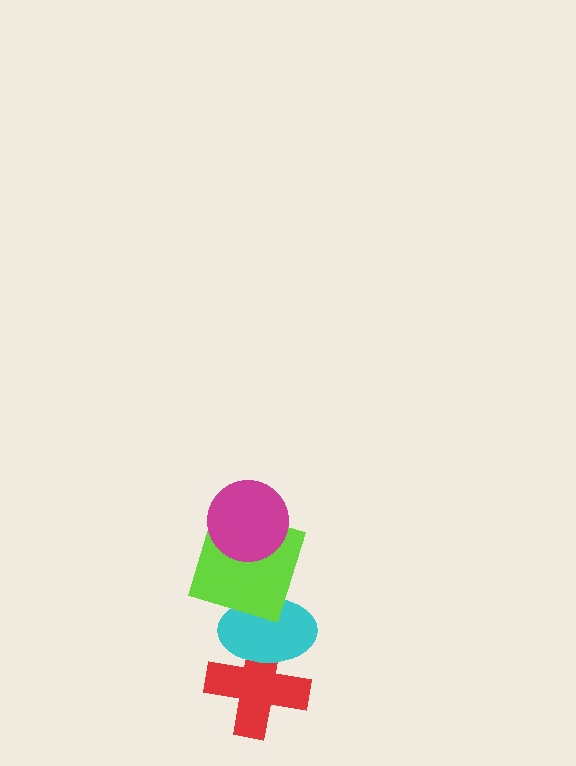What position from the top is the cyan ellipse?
The cyan ellipse is 3rd from the top.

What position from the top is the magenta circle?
The magenta circle is 1st from the top.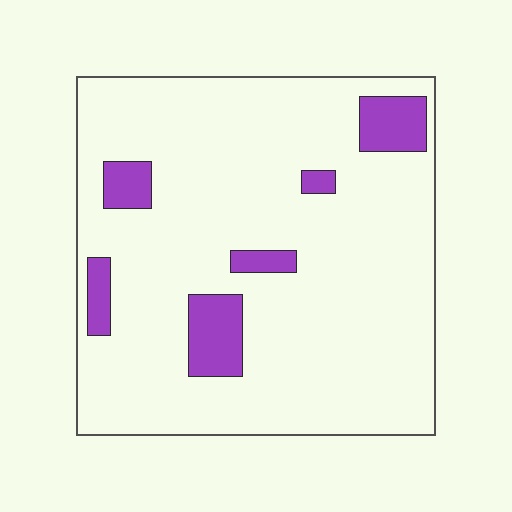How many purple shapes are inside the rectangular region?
6.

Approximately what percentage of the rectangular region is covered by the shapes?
Approximately 10%.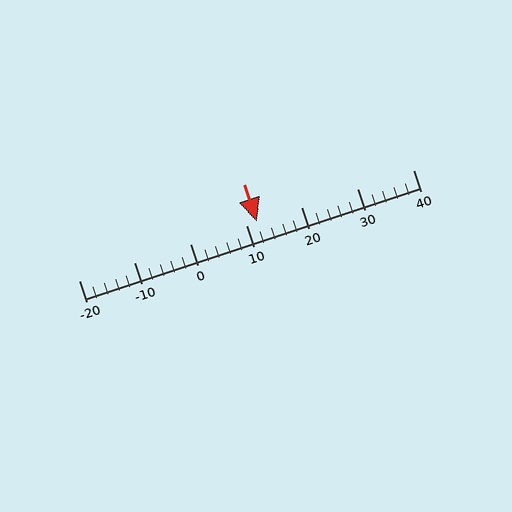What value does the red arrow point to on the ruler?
The red arrow points to approximately 12.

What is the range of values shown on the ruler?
The ruler shows values from -20 to 40.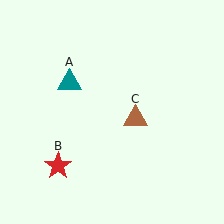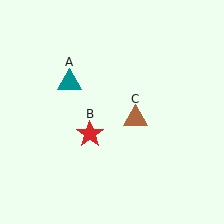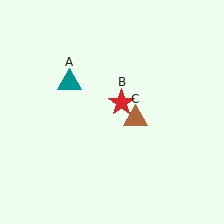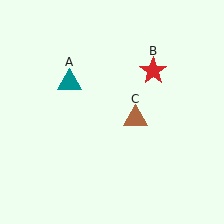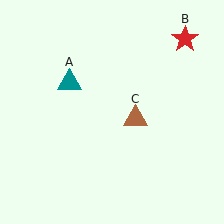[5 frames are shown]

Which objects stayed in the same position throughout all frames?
Teal triangle (object A) and brown triangle (object C) remained stationary.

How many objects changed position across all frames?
1 object changed position: red star (object B).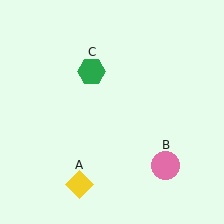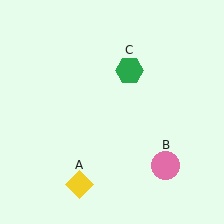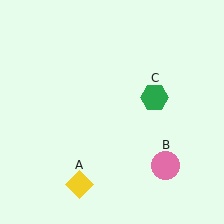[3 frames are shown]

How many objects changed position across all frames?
1 object changed position: green hexagon (object C).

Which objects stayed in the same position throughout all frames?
Yellow diamond (object A) and pink circle (object B) remained stationary.